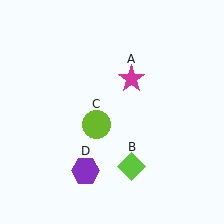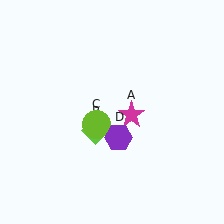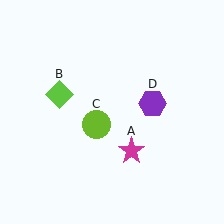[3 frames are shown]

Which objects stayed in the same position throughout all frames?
Lime circle (object C) remained stationary.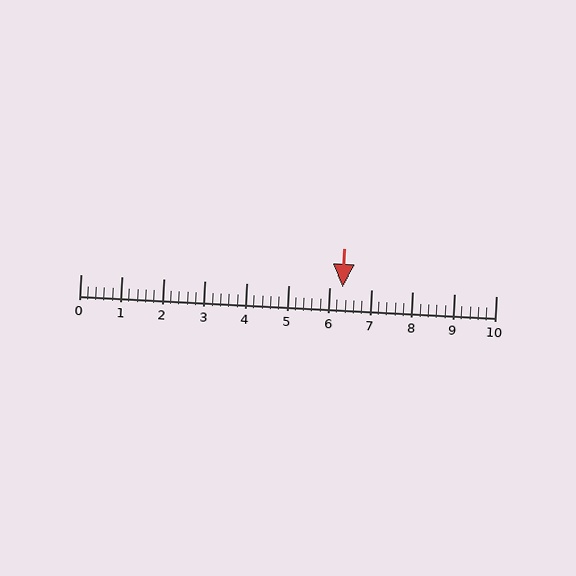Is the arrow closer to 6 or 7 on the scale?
The arrow is closer to 6.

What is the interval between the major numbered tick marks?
The major tick marks are spaced 1 units apart.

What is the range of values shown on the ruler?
The ruler shows values from 0 to 10.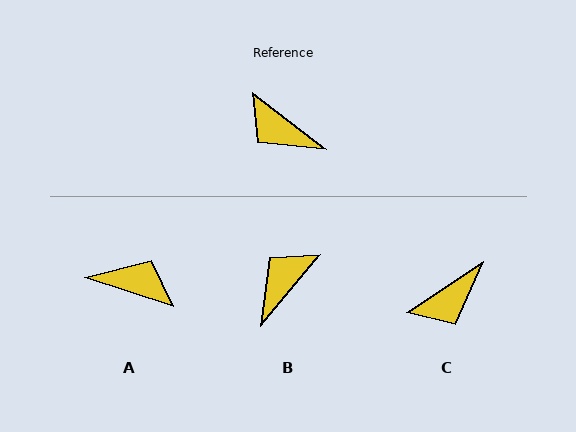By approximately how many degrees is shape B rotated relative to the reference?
Approximately 92 degrees clockwise.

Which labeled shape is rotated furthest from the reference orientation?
A, about 160 degrees away.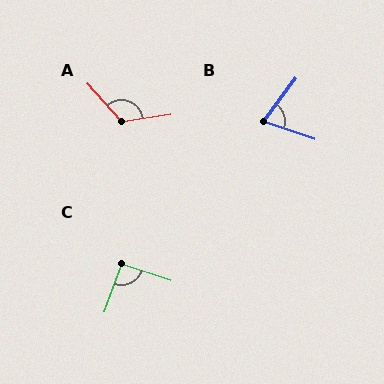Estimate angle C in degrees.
Approximately 91 degrees.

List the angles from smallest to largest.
B (72°), C (91°), A (123°).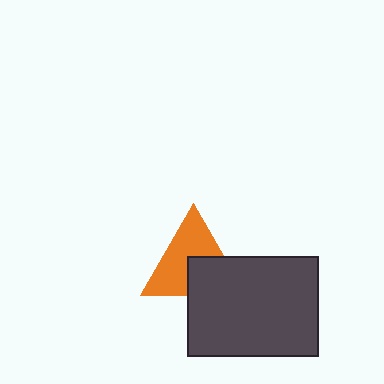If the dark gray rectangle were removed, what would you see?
You would see the complete orange triangle.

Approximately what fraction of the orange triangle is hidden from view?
Roughly 39% of the orange triangle is hidden behind the dark gray rectangle.